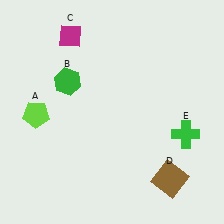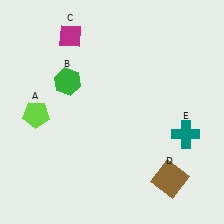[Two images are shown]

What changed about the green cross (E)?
In Image 1, E is green. In Image 2, it changed to teal.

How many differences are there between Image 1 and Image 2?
There is 1 difference between the two images.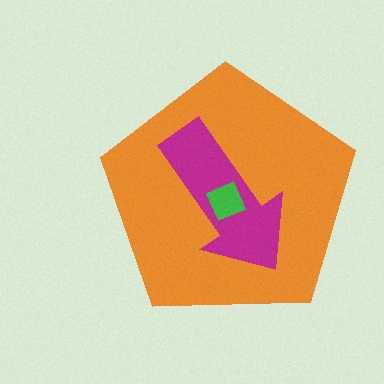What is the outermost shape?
The orange pentagon.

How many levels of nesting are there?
3.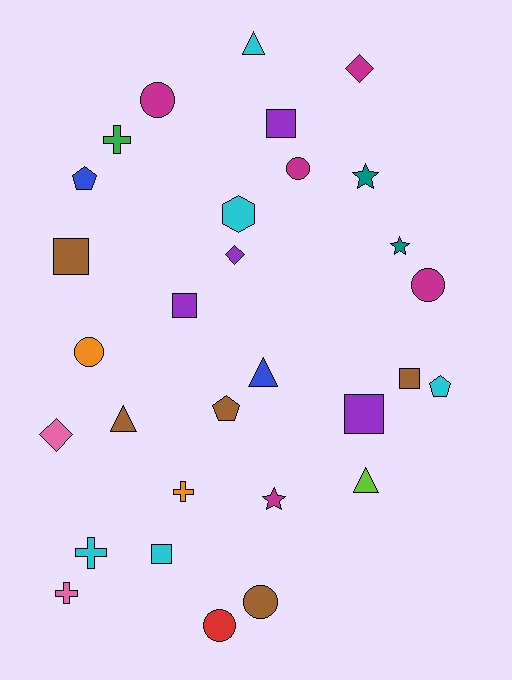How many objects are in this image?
There are 30 objects.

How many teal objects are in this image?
There are 2 teal objects.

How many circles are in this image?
There are 6 circles.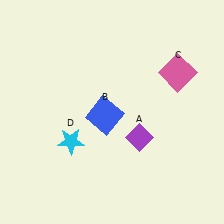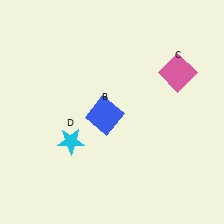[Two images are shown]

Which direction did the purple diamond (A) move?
The purple diamond (A) moved left.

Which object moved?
The purple diamond (A) moved left.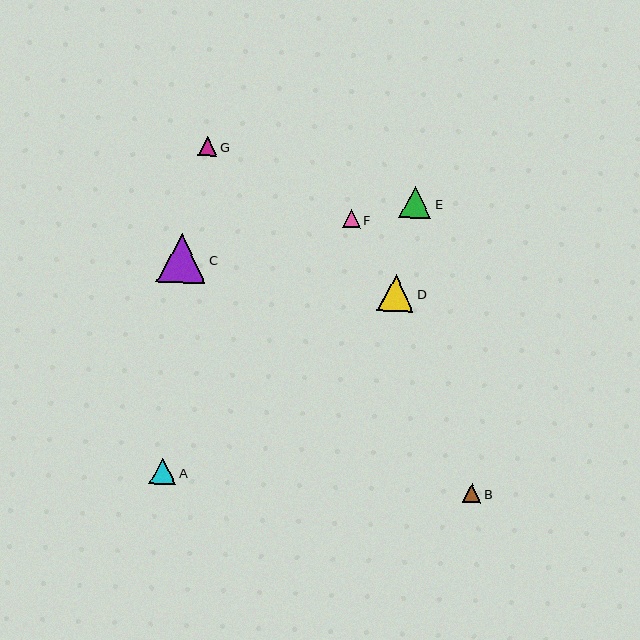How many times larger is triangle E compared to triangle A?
Triangle E is approximately 1.2 times the size of triangle A.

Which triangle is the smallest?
Triangle F is the smallest with a size of approximately 18 pixels.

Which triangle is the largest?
Triangle C is the largest with a size of approximately 49 pixels.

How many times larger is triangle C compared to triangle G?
Triangle C is approximately 2.6 times the size of triangle G.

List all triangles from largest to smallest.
From largest to smallest: C, D, E, A, G, B, F.